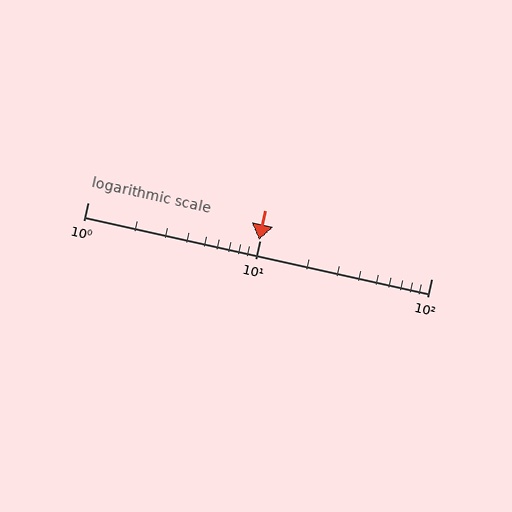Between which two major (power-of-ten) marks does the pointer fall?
The pointer is between 1 and 10.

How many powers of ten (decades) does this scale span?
The scale spans 2 decades, from 1 to 100.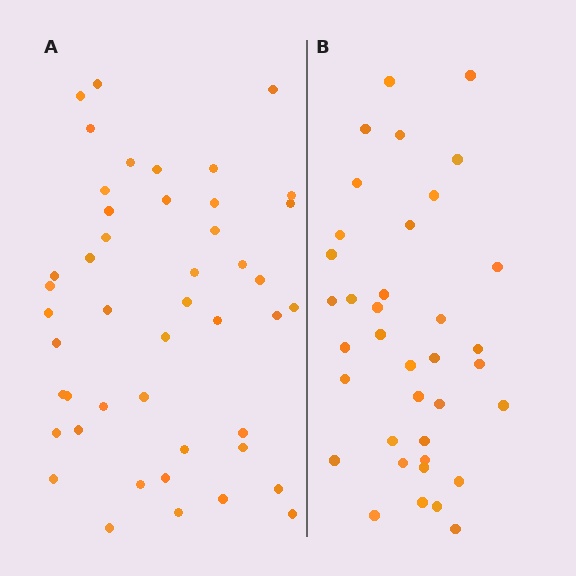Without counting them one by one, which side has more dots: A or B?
Region A (the left region) has more dots.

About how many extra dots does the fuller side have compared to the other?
Region A has roughly 8 or so more dots than region B.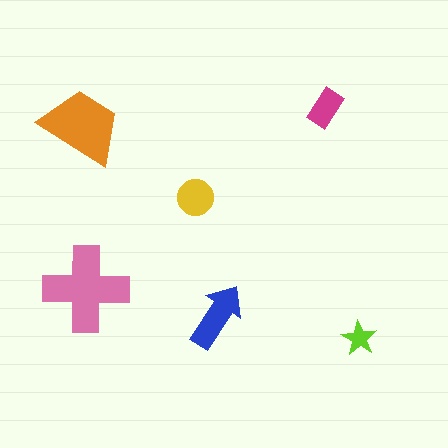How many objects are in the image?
There are 6 objects in the image.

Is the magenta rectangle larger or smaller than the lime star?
Larger.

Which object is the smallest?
The lime star.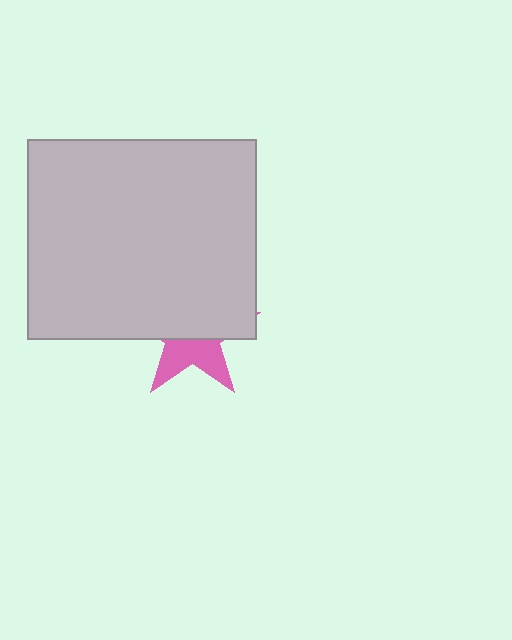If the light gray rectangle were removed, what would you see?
You would see the complete pink star.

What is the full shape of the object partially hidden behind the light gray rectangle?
The partially hidden object is a pink star.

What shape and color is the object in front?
The object in front is a light gray rectangle.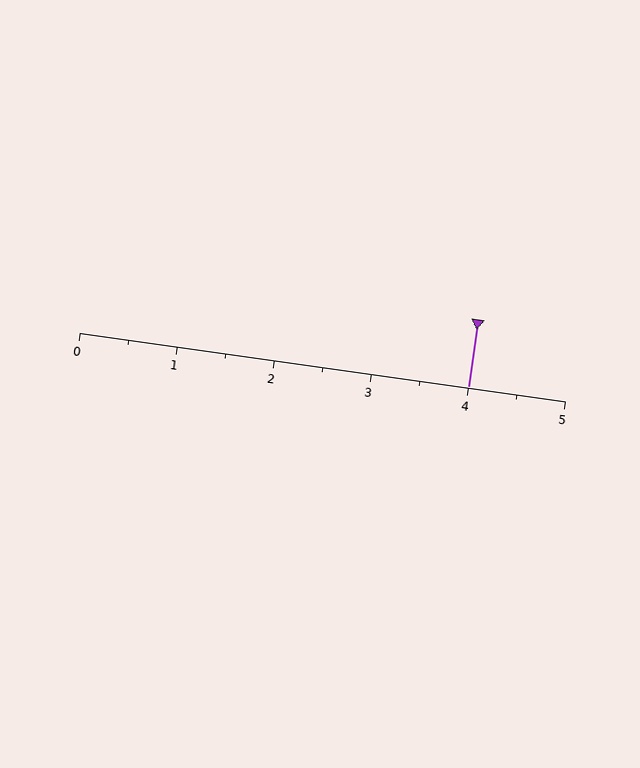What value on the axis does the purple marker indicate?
The marker indicates approximately 4.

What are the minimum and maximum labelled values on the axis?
The axis runs from 0 to 5.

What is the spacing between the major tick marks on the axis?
The major ticks are spaced 1 apart.